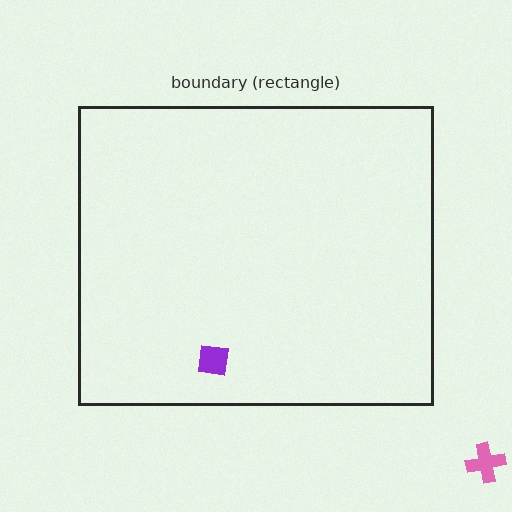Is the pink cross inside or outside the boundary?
Outside.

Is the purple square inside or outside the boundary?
Inside.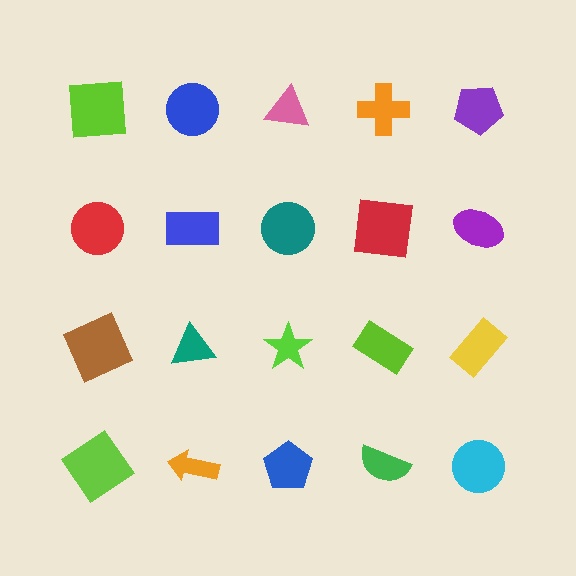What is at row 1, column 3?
A pink triangle.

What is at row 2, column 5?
A purple ellipse.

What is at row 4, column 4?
A green semicircle.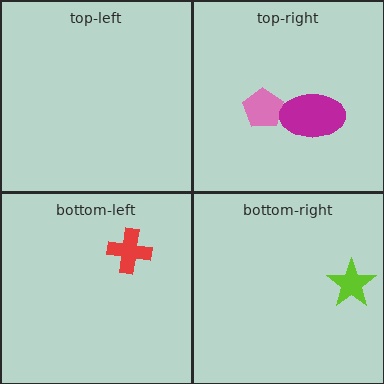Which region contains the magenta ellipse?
The top-right region.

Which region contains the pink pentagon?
The top-right region.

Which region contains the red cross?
The bottom-left region.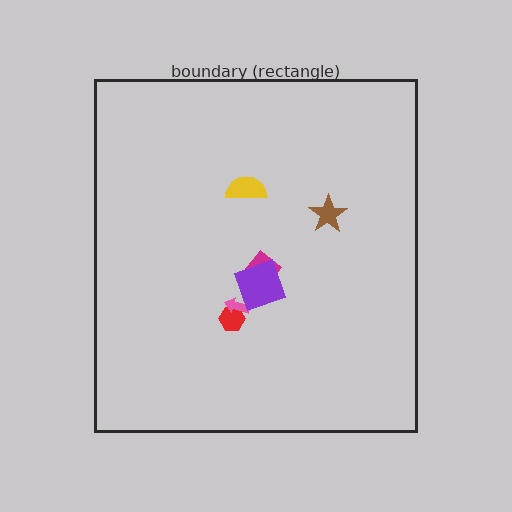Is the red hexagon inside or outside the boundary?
Inside.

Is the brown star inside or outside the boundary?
Inside.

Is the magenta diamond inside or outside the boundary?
Inside.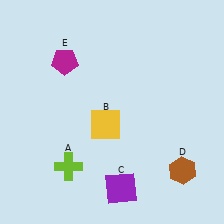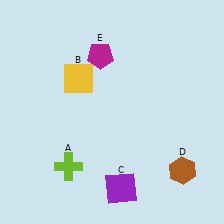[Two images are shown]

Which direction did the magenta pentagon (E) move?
The magenta pentagon (E) moved right.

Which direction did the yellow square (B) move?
The yellow square (B) moved up.